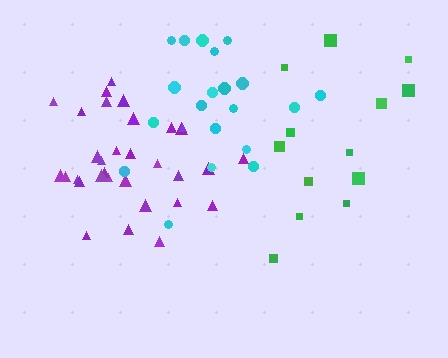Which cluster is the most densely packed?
Purple.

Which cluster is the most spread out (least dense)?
Green.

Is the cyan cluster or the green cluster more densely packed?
Cyan.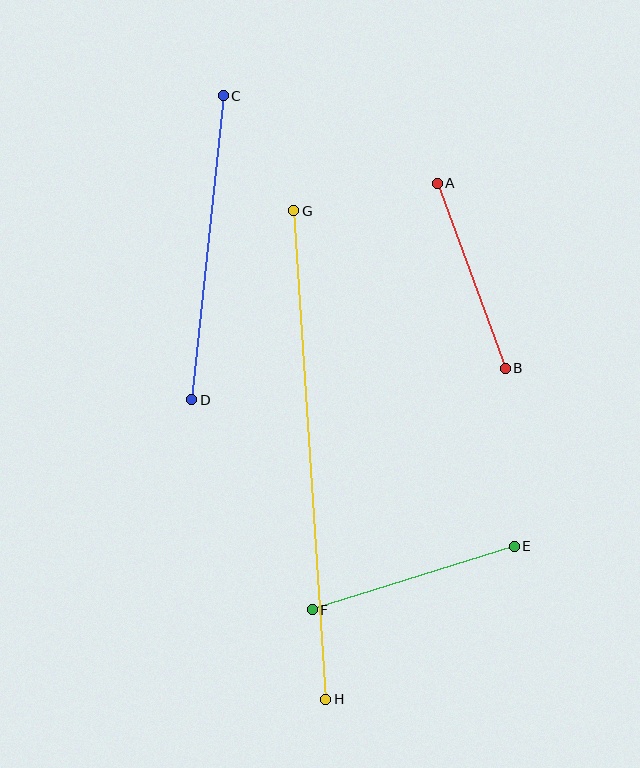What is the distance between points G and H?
The distance is approximately 490 pixels.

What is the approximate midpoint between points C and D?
The midpoint is at approximately (207, 248) pixels.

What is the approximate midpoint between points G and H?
The midpoint is at approximately (310, 455) pixels.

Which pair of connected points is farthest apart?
Points G and H are farthest apart.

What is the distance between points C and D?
The distance is approximately 306 pixels.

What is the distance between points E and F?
The distance is approximately 212 pixels.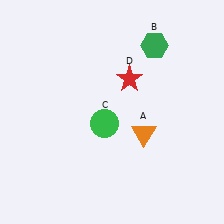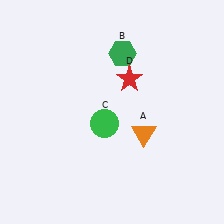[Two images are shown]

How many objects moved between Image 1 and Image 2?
1 object moved between the two images.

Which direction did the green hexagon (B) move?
The green hexagon (B) moved left.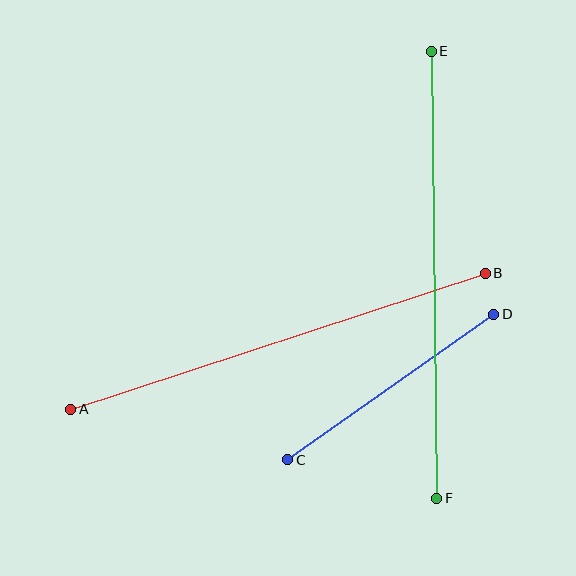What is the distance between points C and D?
The distance is approximately 252 pixels.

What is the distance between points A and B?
The distance is approximately 436 pixels.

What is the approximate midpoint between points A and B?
The midpoint is at approximately (278, 341) pixels.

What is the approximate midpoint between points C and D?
The midpoint is at approximately (391, 387) pixels.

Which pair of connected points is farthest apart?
Points E and F are farthest apart.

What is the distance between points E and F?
The distance is approximately 447 pixels.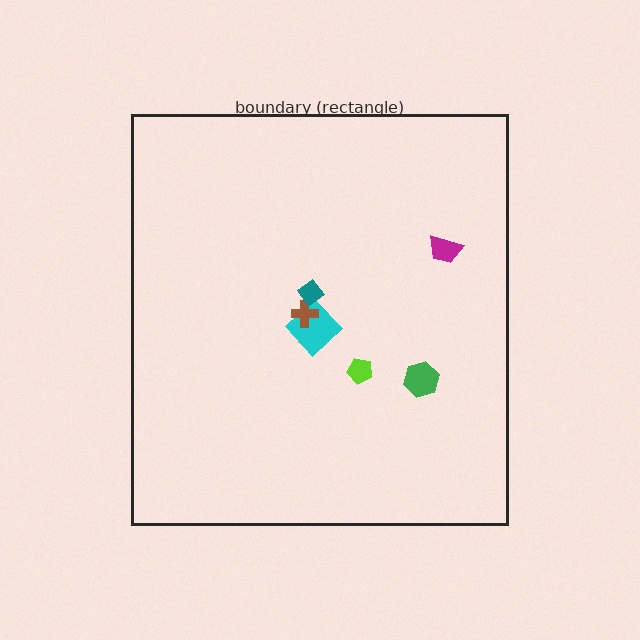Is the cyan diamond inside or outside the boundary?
Inside.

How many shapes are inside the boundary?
7 inside, 0 outside.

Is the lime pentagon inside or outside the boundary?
Inside.